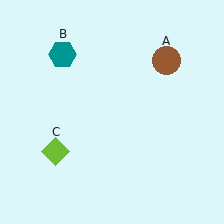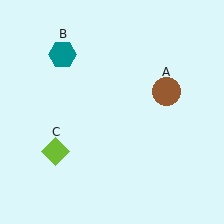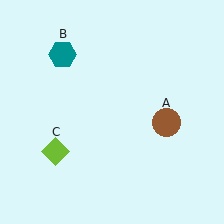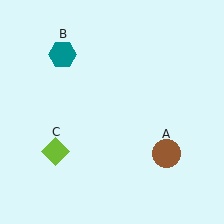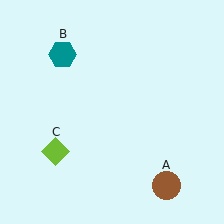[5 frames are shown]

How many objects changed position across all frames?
1 object changed position: brown circle (object A).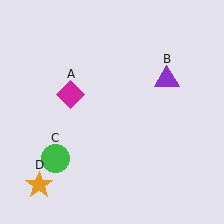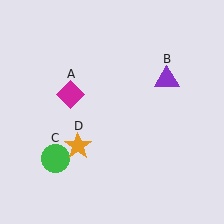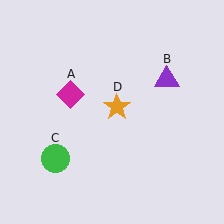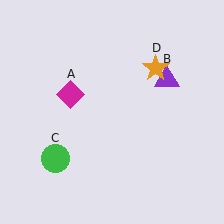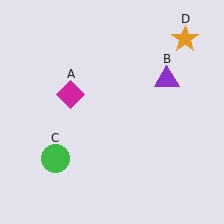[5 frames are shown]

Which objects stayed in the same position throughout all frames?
Magenta diamond (object A) and purple triangle (object B) and green circle (object C) remained stationary.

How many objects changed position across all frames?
1 object changed position: orange star (object D).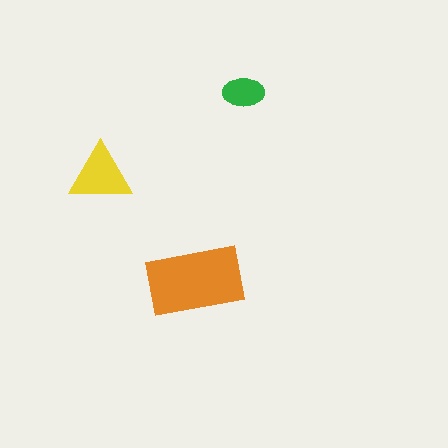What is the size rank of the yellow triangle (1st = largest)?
2nd.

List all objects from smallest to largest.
The green ellipse, the yellow triangle, the orange rectangle.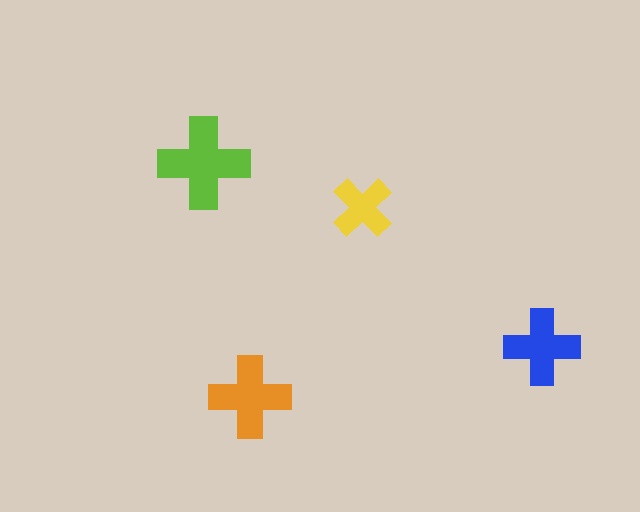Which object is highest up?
The lime cross is topmost.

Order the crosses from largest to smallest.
the lime one, the orange one, the blue one, the yellow one.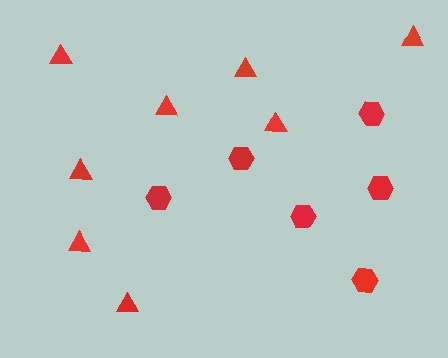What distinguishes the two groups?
There are 2 groups: one group of triangles (8) and one group of hexagons (6).